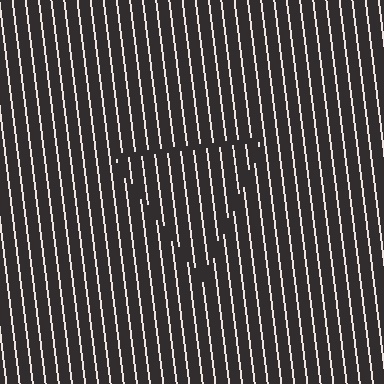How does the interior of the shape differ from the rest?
The interior of the shape contains the same grating, shifted by half a period — the contour is defined by the phase discontinuity where line-ends from the inner and outer gratings abut.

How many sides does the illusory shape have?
3 sides — the line-ends trace a triangle.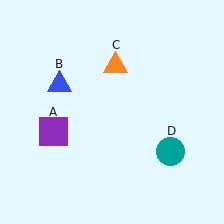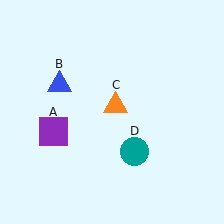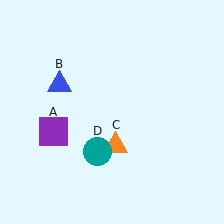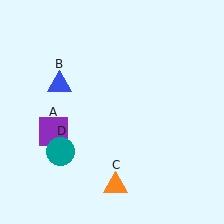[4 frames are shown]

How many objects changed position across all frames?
2 objects changed position: orange triangle (object C), teal circle (object D).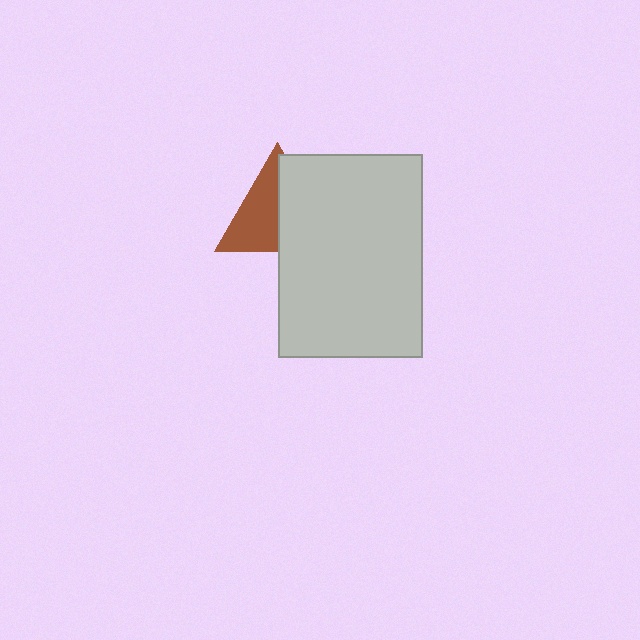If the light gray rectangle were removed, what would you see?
You would see the complete brown triangle.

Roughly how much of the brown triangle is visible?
About half of it is visible (roughly 51%).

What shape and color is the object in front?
The object in front is a light gray rectangle.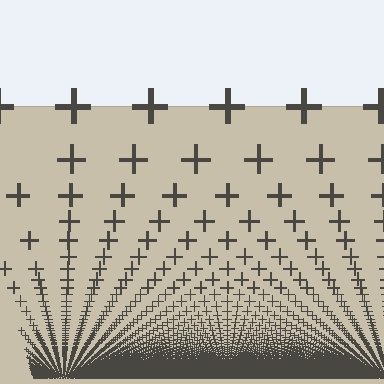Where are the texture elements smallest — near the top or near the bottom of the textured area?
Near the bottom.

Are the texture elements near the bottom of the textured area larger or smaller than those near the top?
Smaller. The gradient is inverted — elements near the bottom are smaller and denser.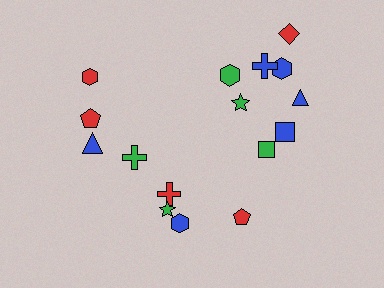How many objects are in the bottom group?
There are 5 objects.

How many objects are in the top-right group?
There are 8 objects.